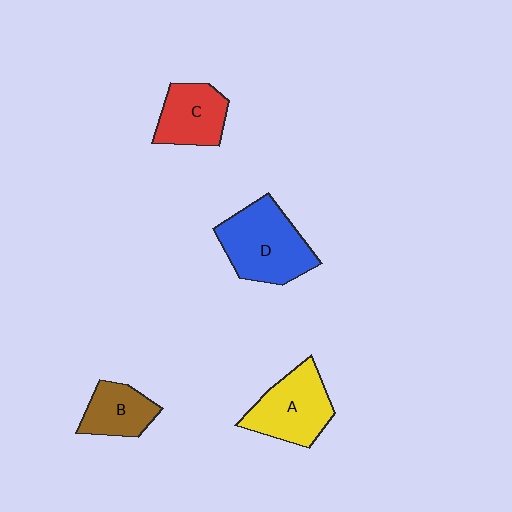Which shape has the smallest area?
Shape B (brown).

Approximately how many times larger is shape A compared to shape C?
Approximately 1.3 times.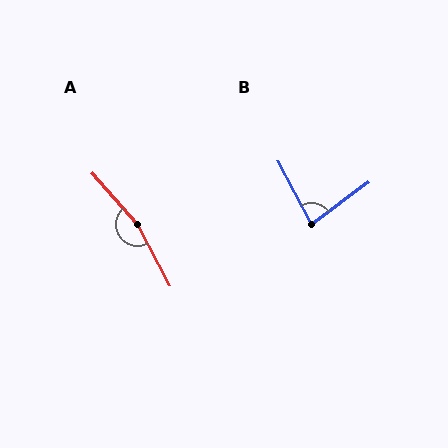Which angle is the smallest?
B, at approximately 81 degrees.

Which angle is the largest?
A, at approximately 166 degrees.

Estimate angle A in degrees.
Approximately 166 degrees.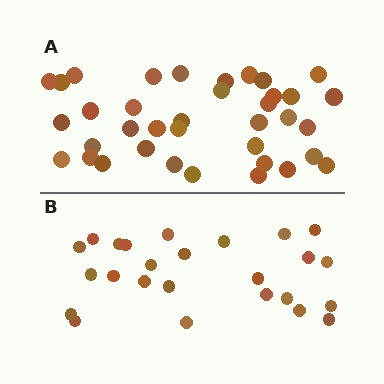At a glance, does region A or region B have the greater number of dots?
Region A (the top region) has more dots.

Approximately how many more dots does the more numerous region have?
Region A has roughly 12 or so more dots than region B.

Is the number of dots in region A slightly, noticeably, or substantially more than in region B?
Region A has substantially more. The ratio is roughly 1.5 to 1.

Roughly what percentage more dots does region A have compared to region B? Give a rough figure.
About 50% more.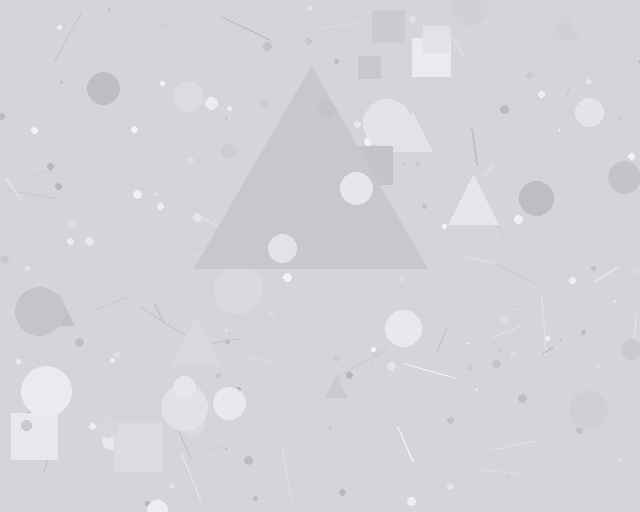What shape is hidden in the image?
A triangle is hidden in the image.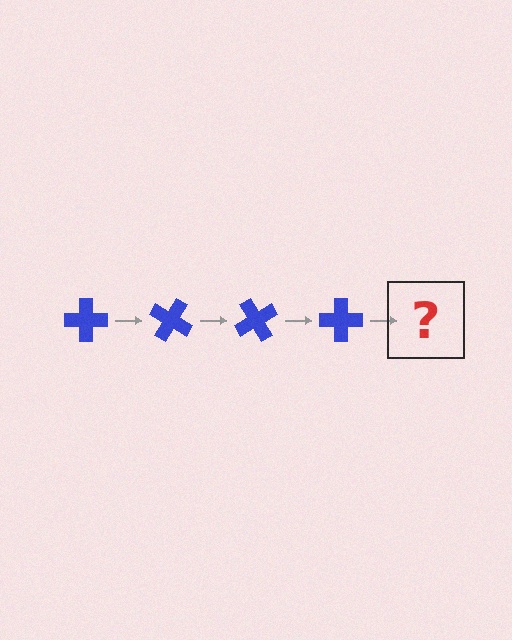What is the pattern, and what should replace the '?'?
The pattern is that the cross rotates 30 degrees each step. The '?' should be a blue cross rotated 120 degrees.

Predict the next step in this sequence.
The next step is a blue cross rotated 120 degrees.